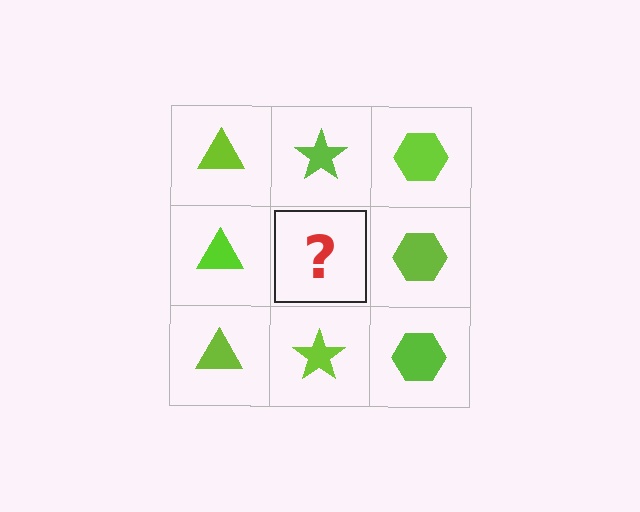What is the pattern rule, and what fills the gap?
The rule is that each column has a consistent shape. The gap should be filled with a lime star.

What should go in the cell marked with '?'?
The missing cell should contain a lime star.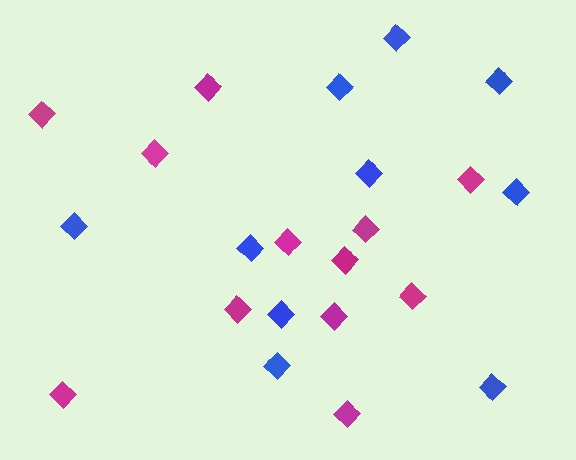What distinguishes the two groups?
There are 2 groups: one group of blue diamonds (10) and one group of magenta diamonds (12).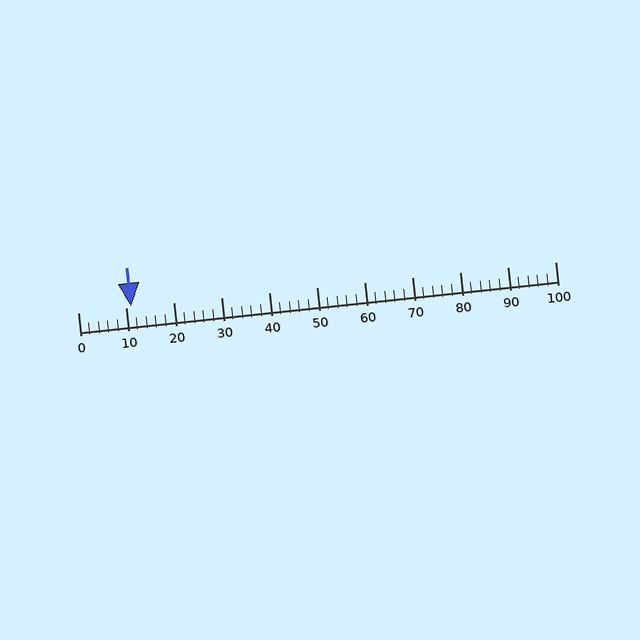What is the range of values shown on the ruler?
The ruler shows values from 0 to 100.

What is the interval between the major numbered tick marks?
The major tick marks are spaced 10 units apart.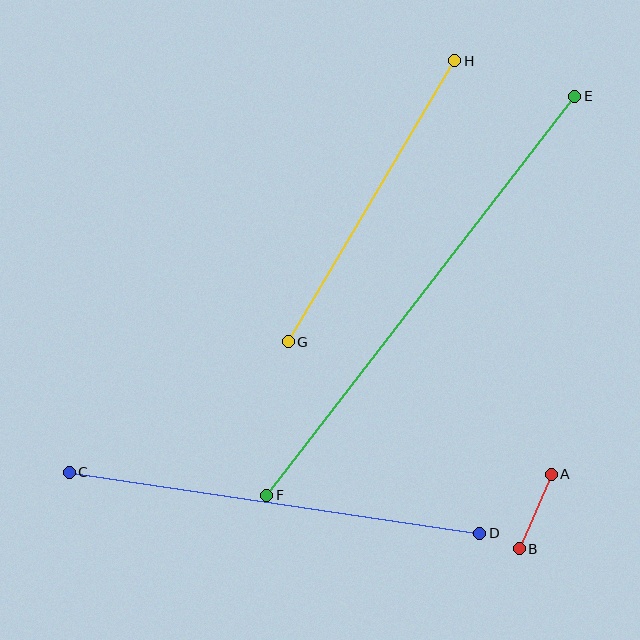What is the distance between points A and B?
The distance is approximately 81 pixels.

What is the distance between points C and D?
The distance is approximately 415 pixels.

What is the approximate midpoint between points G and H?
The midpoint is at approximately (372, 201) pixels.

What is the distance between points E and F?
The distance is approximately 504 pixels.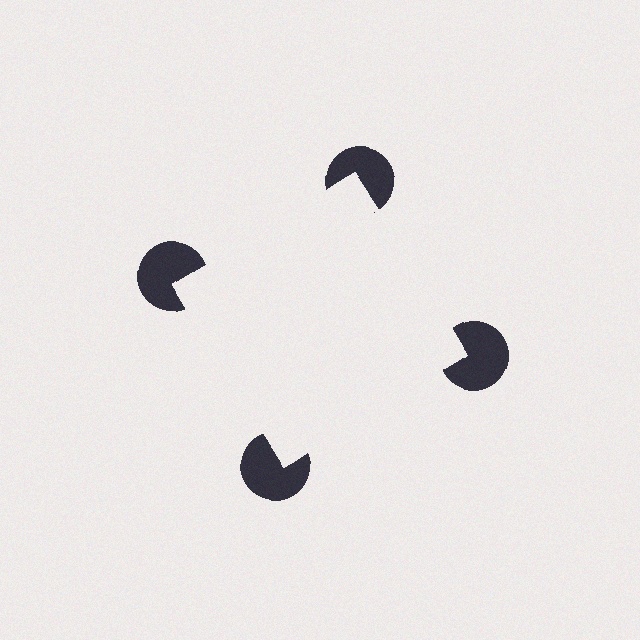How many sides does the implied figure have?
4 sides.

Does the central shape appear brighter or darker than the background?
It typically appears slightly brighter than the background, even though no actual brightness change is drawn.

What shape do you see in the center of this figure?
An illusory square — its edges are inferred from the aligned wedge cuts in the pac-man discs, not physically drawn.